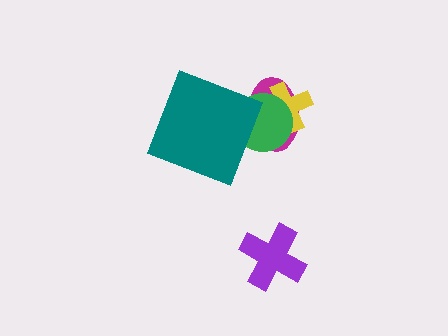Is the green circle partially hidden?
Yes, it is partially covered by another shape.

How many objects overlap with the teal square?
2 objects overlap with the teal square.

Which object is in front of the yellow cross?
The green circle is in front of the yellow cross.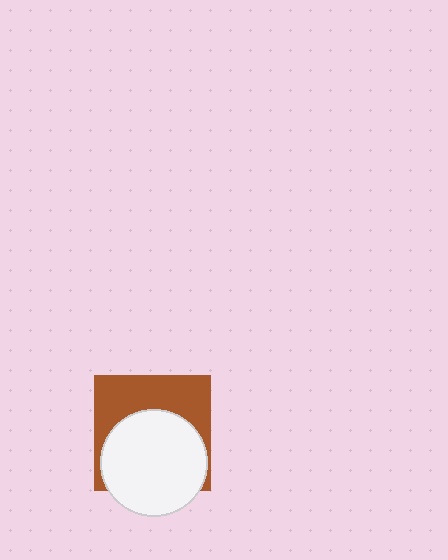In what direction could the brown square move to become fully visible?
The brown square could move up. That would shift it out from behind the white circle entirely.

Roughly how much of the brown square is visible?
About half of it is visible (roughly 45%).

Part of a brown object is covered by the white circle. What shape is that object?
It is a square.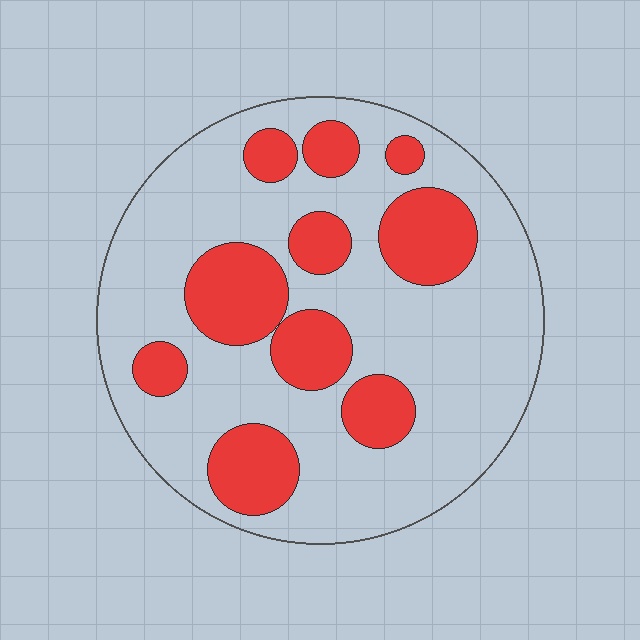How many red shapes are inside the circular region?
10.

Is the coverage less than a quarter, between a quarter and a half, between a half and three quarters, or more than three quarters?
Between a quarter and a half.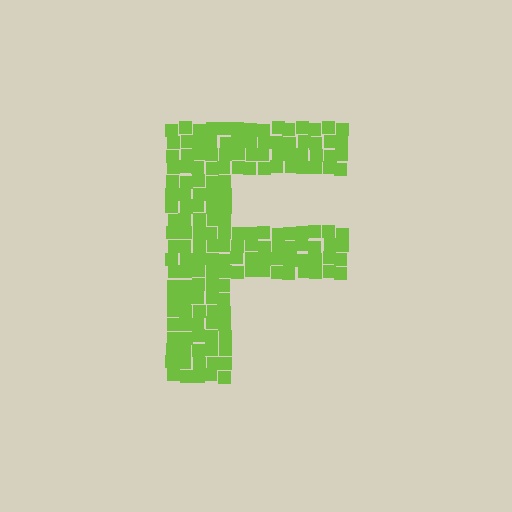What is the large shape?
The large shape is the letter F.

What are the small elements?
The small elements are squares.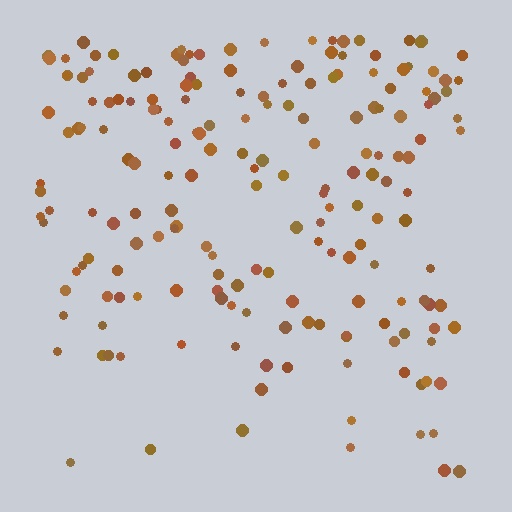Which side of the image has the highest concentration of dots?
The top.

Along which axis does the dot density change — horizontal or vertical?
Vertical.